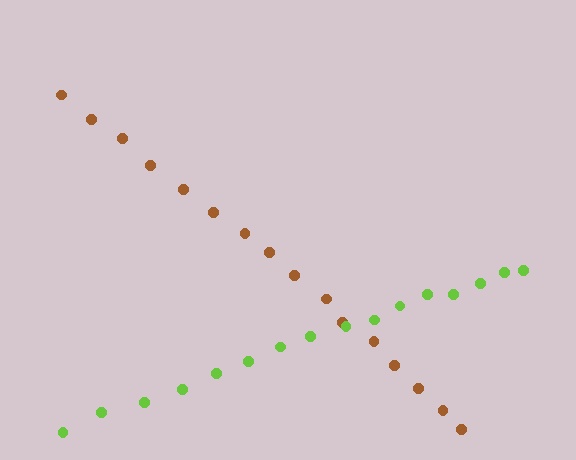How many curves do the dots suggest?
There are 2 distinct paths.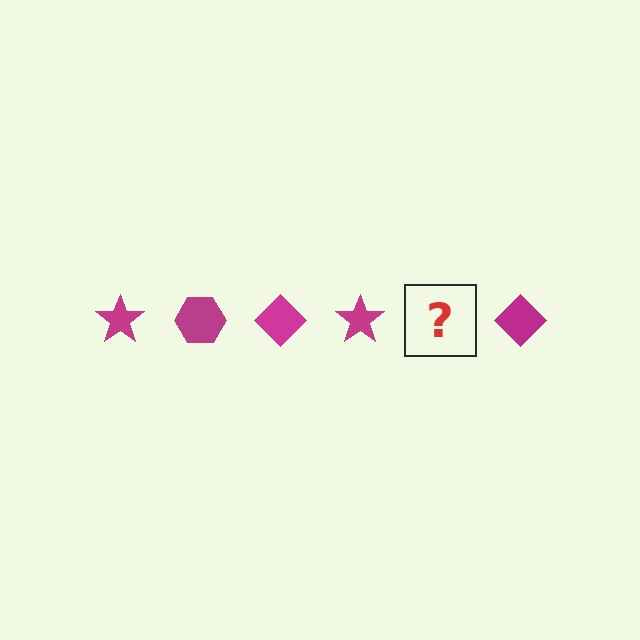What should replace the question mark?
The question mark should be replaced with a magenta hexagon.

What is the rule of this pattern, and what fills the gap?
The rule is that the pattern cycles through star, hexagon, diamond shapes in magenta. The gap should be filled with a magenta hexagon.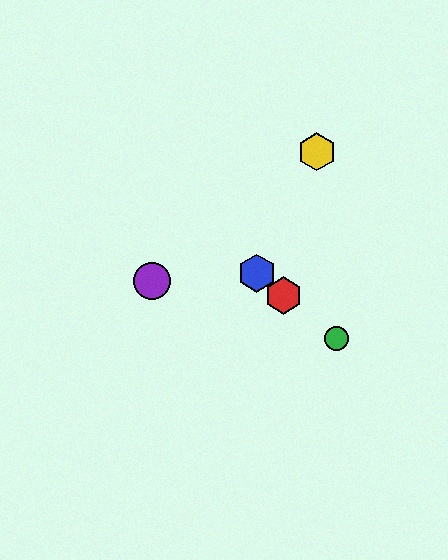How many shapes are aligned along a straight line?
3 shapes (the red hexagon, the blue hexagon, the green circle) are aligned along a straight line.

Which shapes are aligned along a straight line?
The red hexagon, the blue hexagon, the green circle are aligned along a straight line.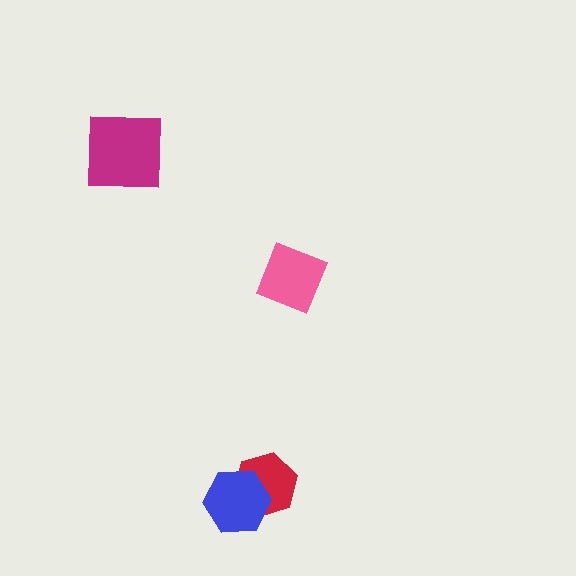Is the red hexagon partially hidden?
Yes, it is partially covered by another shape.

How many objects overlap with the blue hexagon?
1 object overlaps with the blue hexagon.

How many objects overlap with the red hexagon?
1 object overlaps with the red hexagon.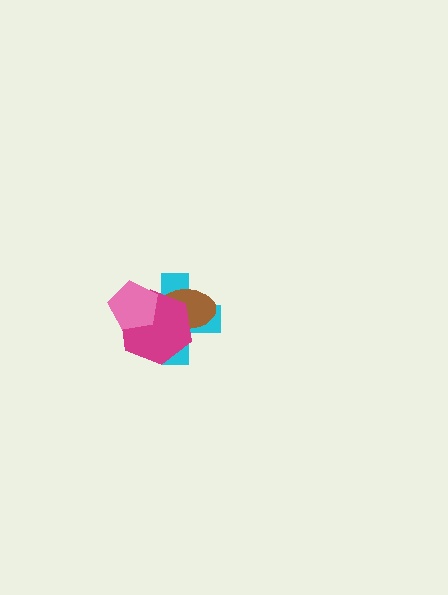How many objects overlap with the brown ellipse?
2 objects overlap with the brown ellipse.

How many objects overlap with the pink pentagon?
2 objects overlap with the pink pentagon.